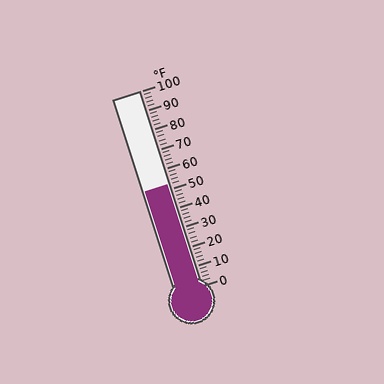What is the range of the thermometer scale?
The thermometer scale ranges from 0°F to 100°F.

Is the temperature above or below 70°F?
The temperature is below 70°F.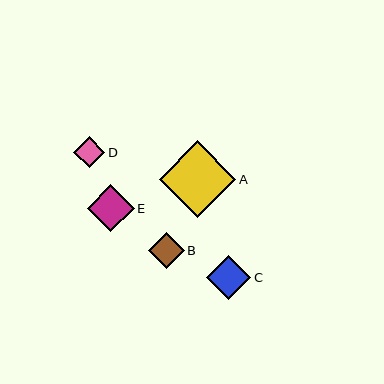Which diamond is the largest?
Diamond A is the largest with a size of approximately 77 pixels.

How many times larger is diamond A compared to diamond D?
Diamond A is approximately 2.5 times the size of diamond D.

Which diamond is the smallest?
Diamond D is the smallest with a size of approximately 31 pixels.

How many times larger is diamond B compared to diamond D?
Diamond B is approximately 1.2 times the size of diamond D.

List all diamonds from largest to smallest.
From largest to smallest: A, E, C, B, D.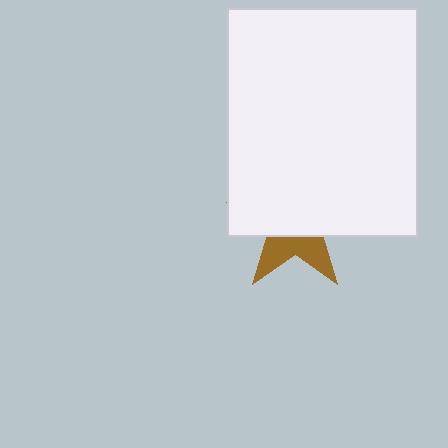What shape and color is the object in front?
The object in front is a white rectangle.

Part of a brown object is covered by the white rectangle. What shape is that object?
It is a star.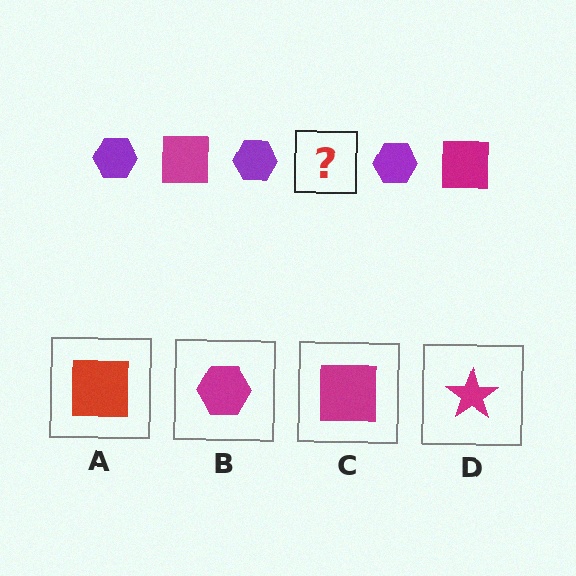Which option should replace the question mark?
Option C.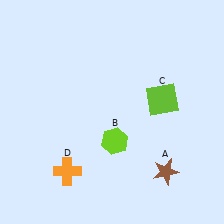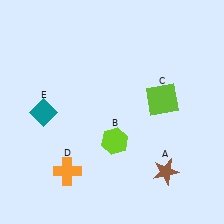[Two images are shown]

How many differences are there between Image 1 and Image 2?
There is 1 difference between the two images.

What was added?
A teal diamond (E) was added in Image 2.